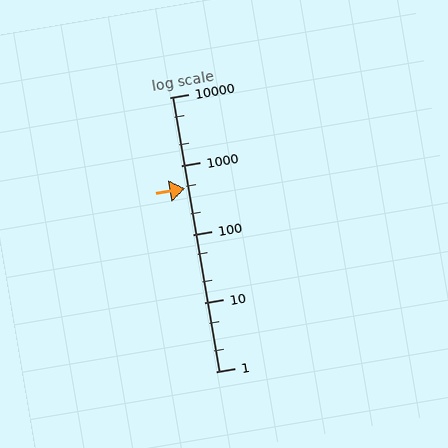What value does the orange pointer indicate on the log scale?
The pointer indicates approximately 470.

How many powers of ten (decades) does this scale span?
The scale spans 4 decades, from 1 to 10000.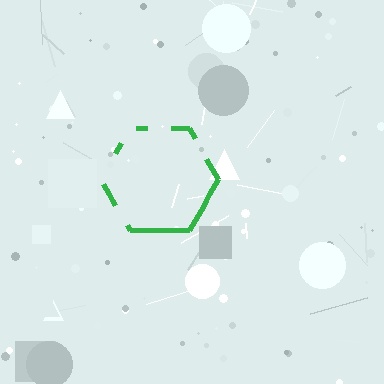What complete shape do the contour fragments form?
The contour fragments form a hexagon.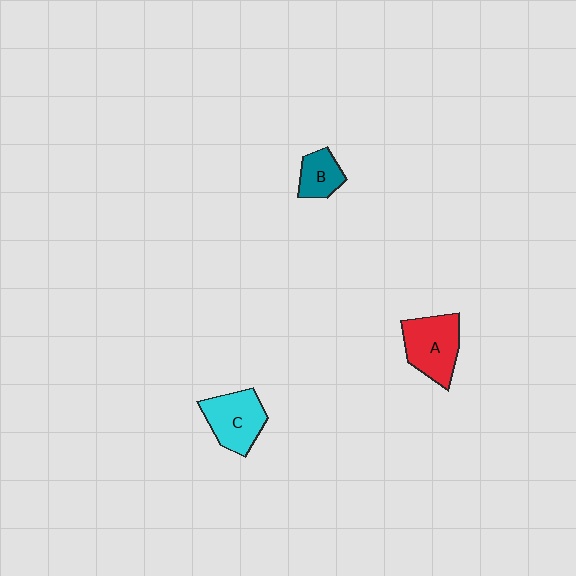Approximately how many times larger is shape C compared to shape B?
Approximately 1.7 times.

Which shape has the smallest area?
Shape B (teal).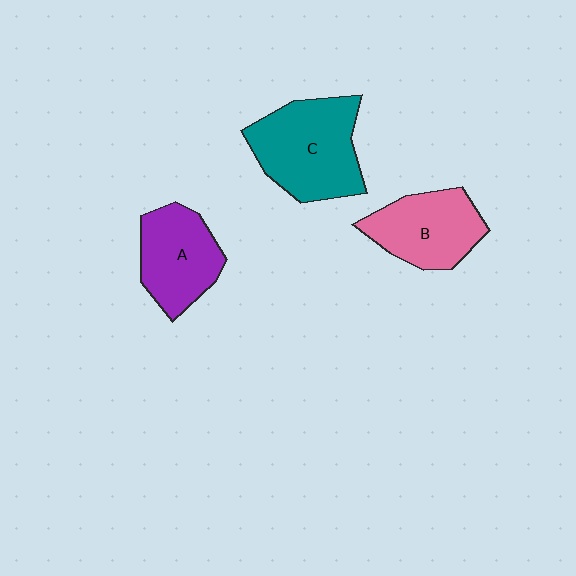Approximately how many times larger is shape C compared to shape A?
Approximately 1.3 times.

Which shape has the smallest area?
Shape A (purple).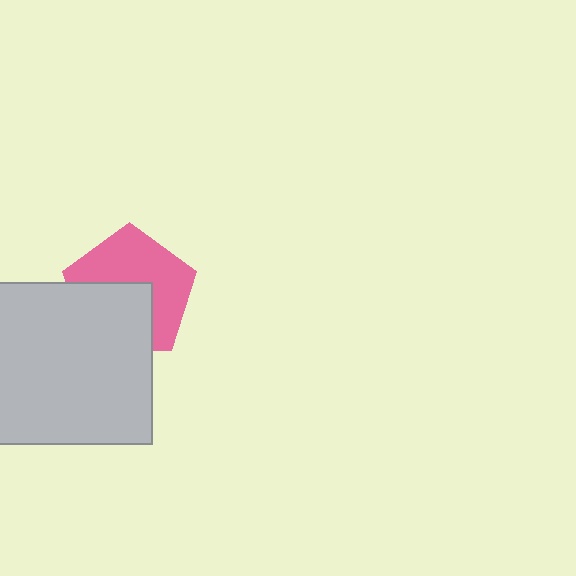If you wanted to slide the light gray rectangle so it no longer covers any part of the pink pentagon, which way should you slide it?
Slide it down — that is the most direct way to separate the two shapes.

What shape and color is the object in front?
The object in front is a light gray rectangle.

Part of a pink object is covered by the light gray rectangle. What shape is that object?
It is a pentagon.